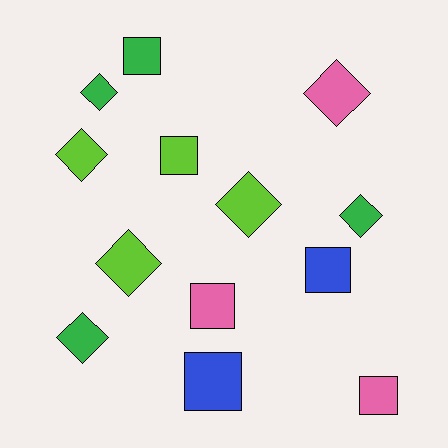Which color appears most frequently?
Green, with 4 objects.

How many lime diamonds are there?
There are 3 lime diamonds.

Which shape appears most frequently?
Diamond, with 7 objects.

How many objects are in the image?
There are 13 objects.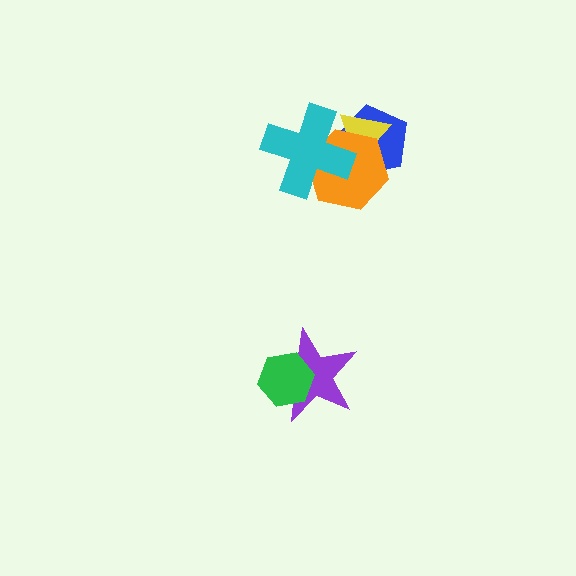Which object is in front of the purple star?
The green hexagon is in front of the purple star.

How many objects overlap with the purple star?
1 object overlaps with the purple star.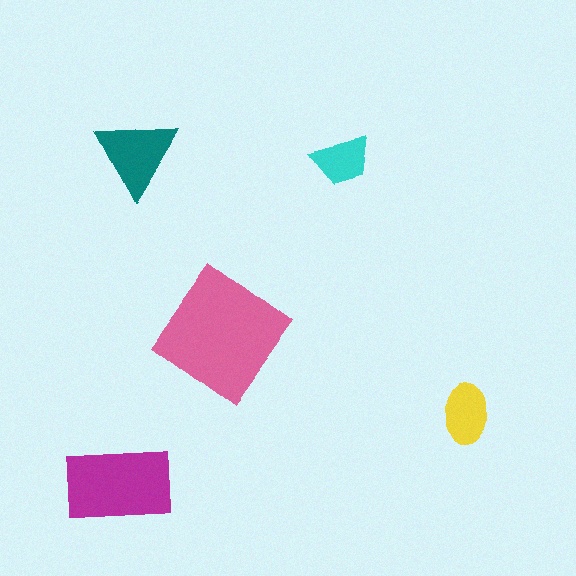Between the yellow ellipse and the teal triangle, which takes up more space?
The teal triangle.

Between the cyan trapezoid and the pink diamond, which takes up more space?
The pink diamond.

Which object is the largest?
The pink diamond.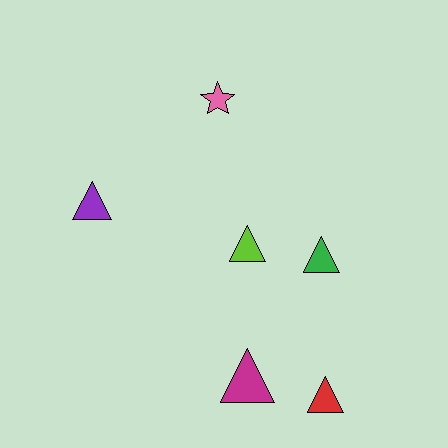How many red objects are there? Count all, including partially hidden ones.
There is 1 red object.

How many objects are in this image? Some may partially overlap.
There are 6 objects.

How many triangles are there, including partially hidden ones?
There are 5 triangles.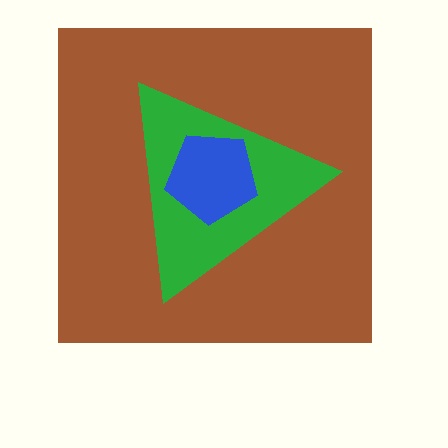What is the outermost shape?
The brown square.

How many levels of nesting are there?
3.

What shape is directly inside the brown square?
The green triangle.